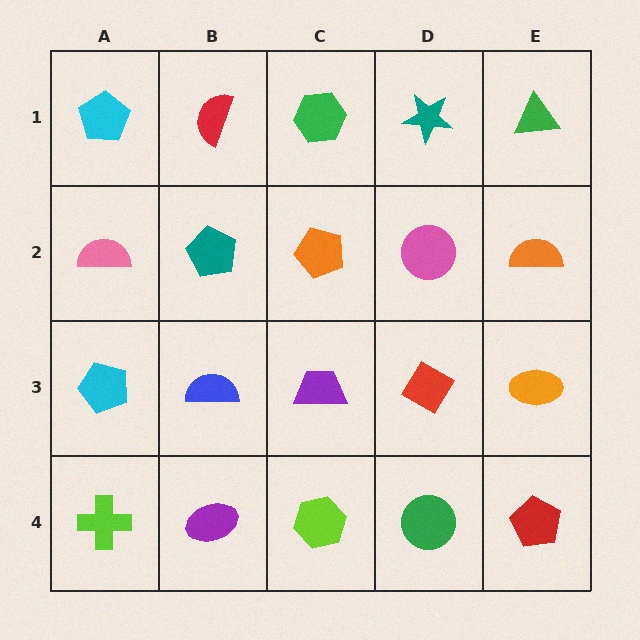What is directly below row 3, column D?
A green circle.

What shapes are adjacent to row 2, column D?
A teal star (row 1, column D), a red diamond (row 3, column D), an orange pentagon (row 2, column C), an orange semicircle (row 2, column E).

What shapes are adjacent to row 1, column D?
A pink circle (row 2, column D), a green hexagon (row 1, column C), a green triangle (row 1, column E).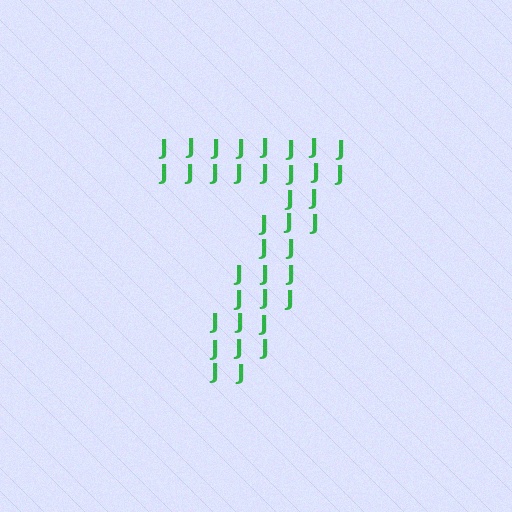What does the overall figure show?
The overall figure shows the digit 7.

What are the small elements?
The small elements are letter J's.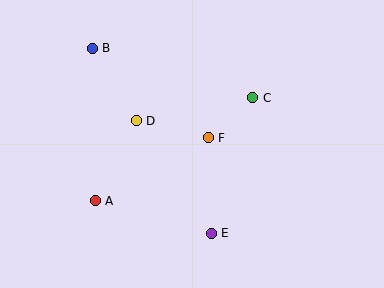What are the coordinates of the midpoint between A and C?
The midpoint between A and C is at (174, 149).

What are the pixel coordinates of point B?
Point B is at (92, 48).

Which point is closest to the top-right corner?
Point C is closest to the top-right corner.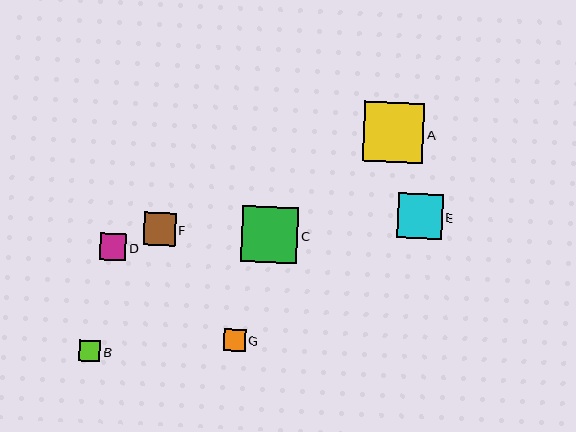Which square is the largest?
Square A is the largest with a size of approximately 60 pixels.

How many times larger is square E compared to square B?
Square E is approximately 2.1 times the size of square B.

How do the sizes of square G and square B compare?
Square G and square B are approximately the same size.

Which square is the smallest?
Square B is the smallest with a size of approximately 21 pixels.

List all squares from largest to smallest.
From largest to smallest: A, C, E, F, D, G, B.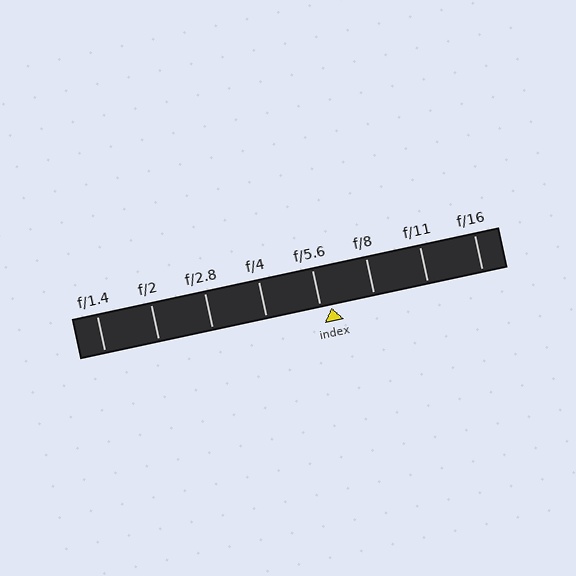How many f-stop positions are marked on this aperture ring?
There are 8 f-stop positions marked.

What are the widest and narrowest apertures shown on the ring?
The widest aperture shown is f/1.4 and the narrowest is f/16.